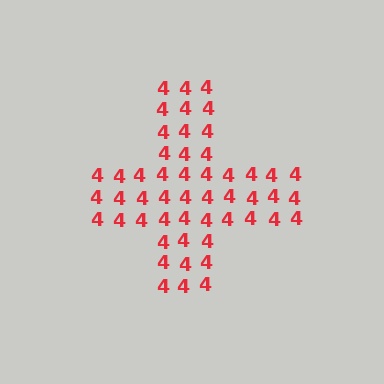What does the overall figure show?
The overall figure shows a cross.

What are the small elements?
The small elements are digit 4's.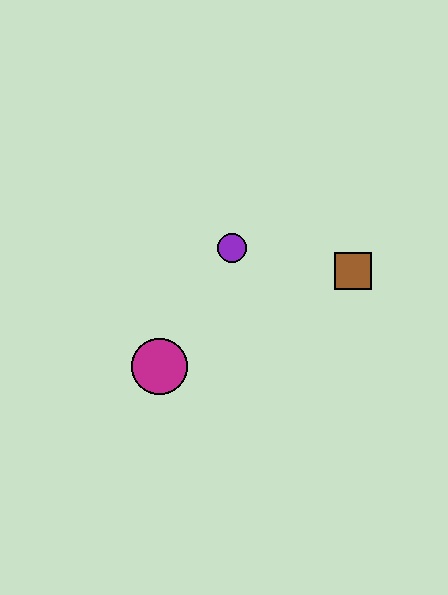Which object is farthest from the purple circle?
The magenta circle is farthest from the purple circle.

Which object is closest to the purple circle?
The brown square is closest to the purple circle.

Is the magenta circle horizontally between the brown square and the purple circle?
No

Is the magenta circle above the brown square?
No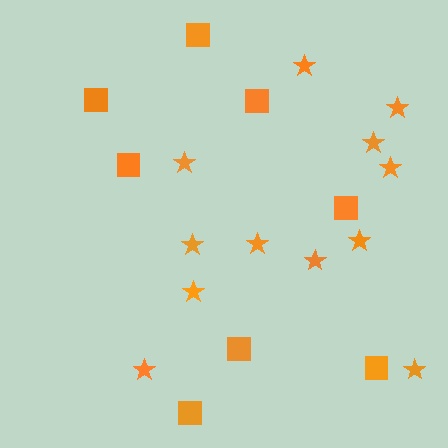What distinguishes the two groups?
There are 2 groups: one group of stars (12) and one group of squares (8).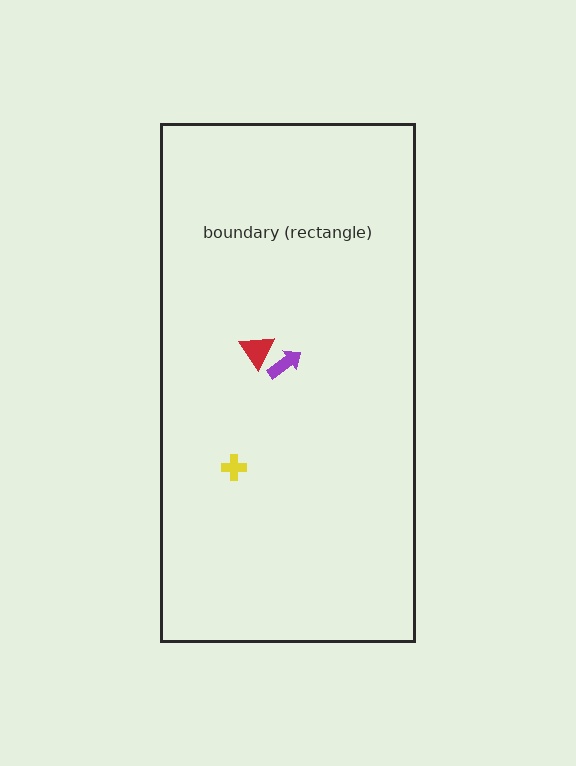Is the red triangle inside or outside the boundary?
Inside.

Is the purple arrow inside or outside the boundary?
Inside.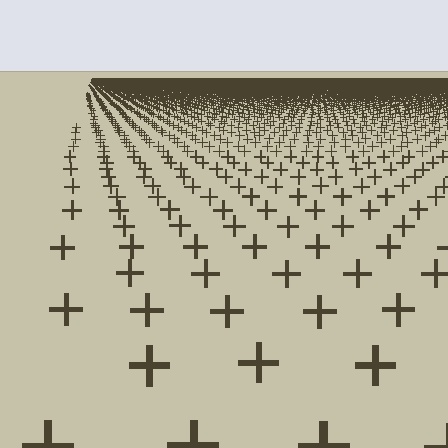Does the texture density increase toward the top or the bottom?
Density increases toward the top.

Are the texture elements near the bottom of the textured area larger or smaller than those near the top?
Larger. Near the bottom, elements are closer to the viewer and appear at a bigger on-screen size.